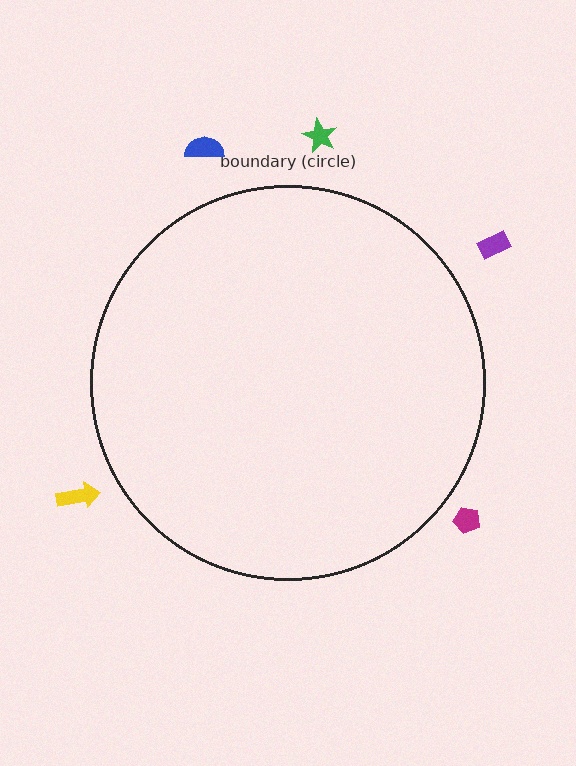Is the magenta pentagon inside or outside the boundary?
Outside.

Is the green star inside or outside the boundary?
Outside.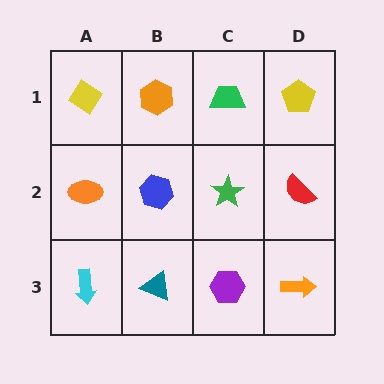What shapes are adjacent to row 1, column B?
A blue hexagon (row 2, column B), a yellow diamond (row 1, column A), a green trapezoid (row 1, column C).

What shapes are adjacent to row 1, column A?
An orange ellipse (row 2, column A), an orange hexagon (row 1, column B).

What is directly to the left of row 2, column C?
A blue hexagon.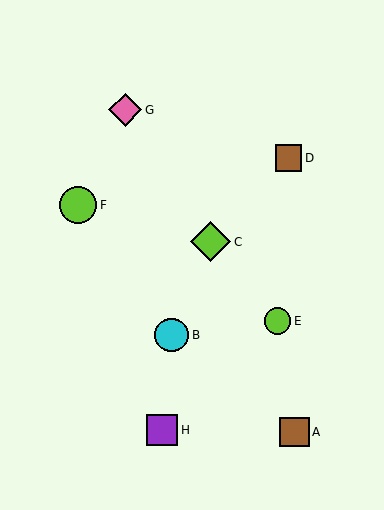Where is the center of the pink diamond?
The center of the pink diamond is at (125, 110).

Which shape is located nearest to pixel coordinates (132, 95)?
The pink diamond (labeled G) at (125, 110) is nearest to that location.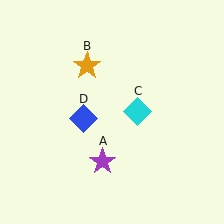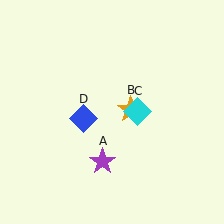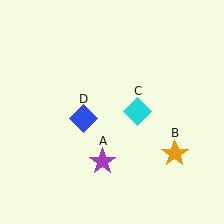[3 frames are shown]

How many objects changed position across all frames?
1 object changed position: orange star (object B).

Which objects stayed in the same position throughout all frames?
Purple star (object A) and cyan diamond (object C) and blue diamond (object D) remained stationary.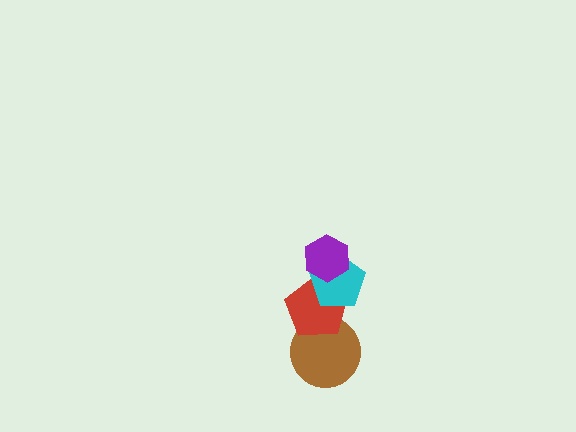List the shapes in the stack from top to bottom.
From top to bottom: the purple hexagon, the cyan pentagon, the red pentagon, the brown circle.